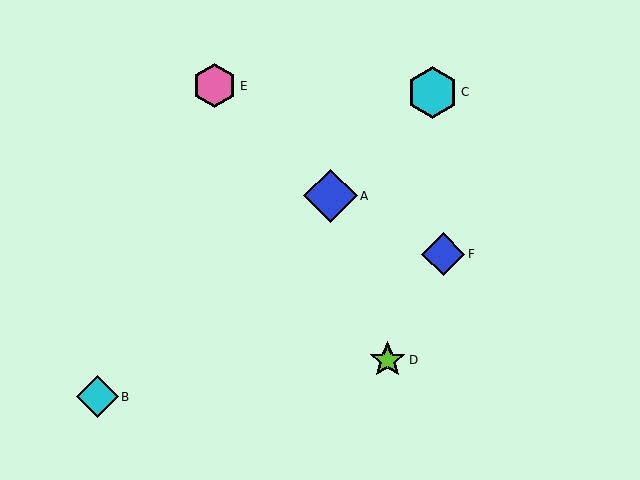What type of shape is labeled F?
Shape F is a blue diamond.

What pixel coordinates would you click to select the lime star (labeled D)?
Click at (388, 360) to select the lime star D.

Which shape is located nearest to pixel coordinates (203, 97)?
The pink hexagon (labeled E) at (215, 86) is nearest to that location.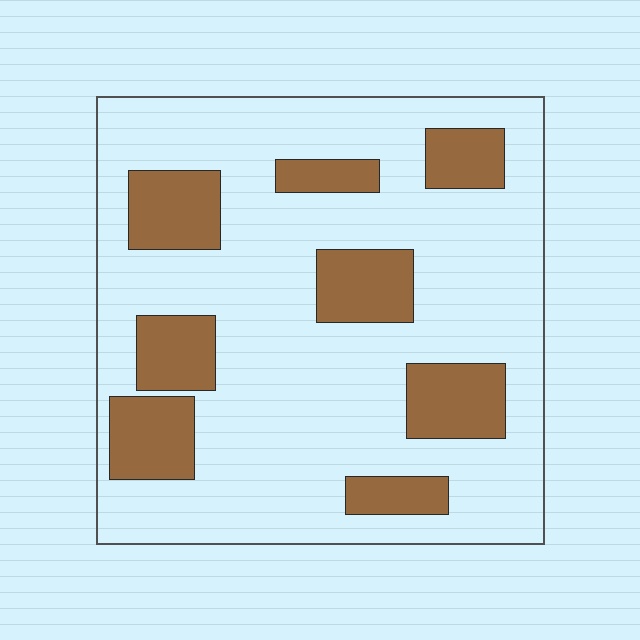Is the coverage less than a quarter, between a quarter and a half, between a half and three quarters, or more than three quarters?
Less than a quarter.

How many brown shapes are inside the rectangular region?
8.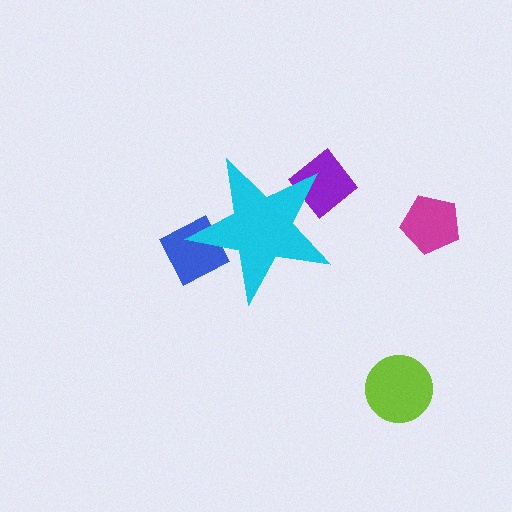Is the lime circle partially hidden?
No, the lime circle is fully visible.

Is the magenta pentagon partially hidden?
No, the magenta pentagon is fully visible.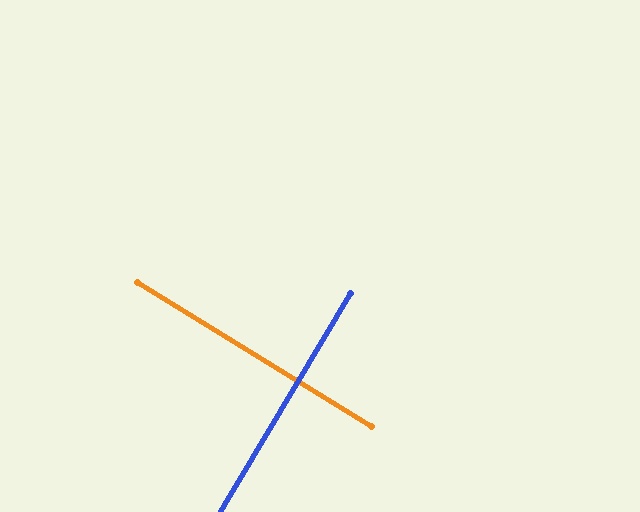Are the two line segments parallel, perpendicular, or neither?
Perpendicular — they meet at approximately 89°.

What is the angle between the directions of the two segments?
Approximately 89 degrees.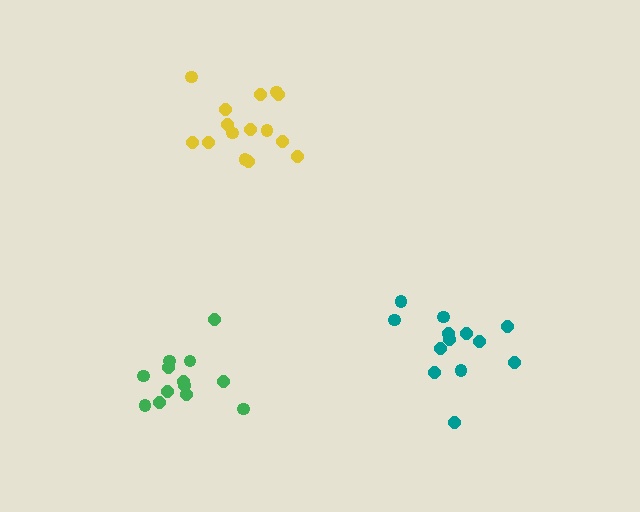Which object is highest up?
The yellow cluster is topmost.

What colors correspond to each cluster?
The clusters are colored: teal, green, yellow.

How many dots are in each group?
Group 1: 13 dots, Group 2: 13 dots, Group 3: 15 dots (41 total).